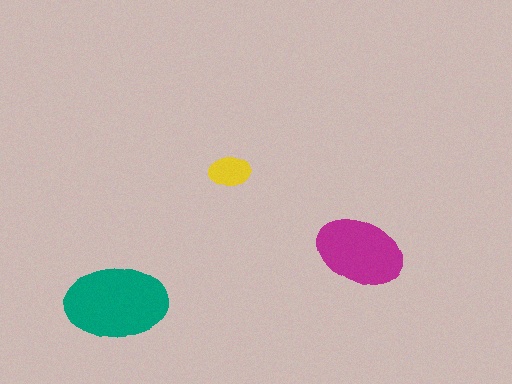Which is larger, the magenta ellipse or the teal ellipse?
The teal one.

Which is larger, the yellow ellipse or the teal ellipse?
The teal one.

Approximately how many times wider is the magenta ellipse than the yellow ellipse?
About 2 times wider.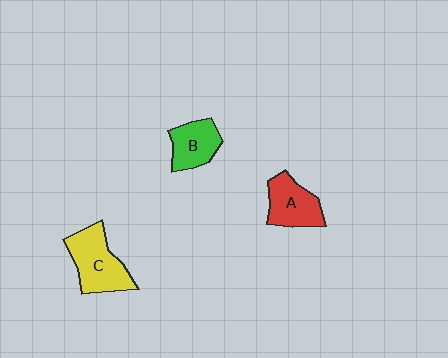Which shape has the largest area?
Shape C (yellow).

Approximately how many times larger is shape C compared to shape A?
Approximately 1.3 times.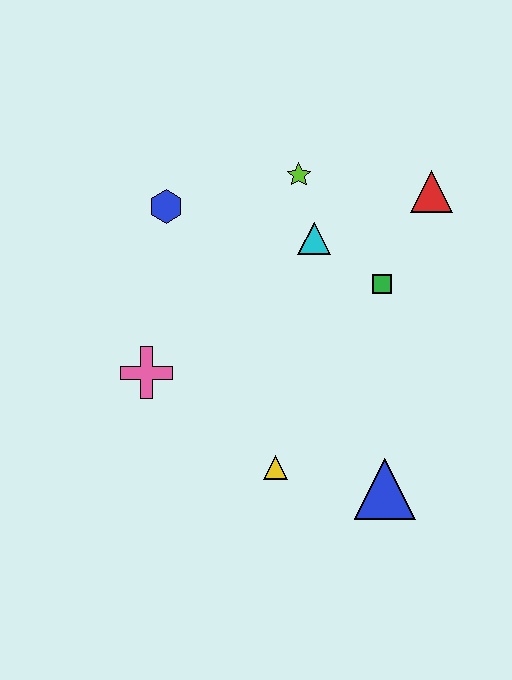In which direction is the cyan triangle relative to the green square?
The cyan triangle is to the left of the green square.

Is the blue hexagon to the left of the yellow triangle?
Yes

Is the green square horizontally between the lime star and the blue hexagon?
No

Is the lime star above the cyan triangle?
Yes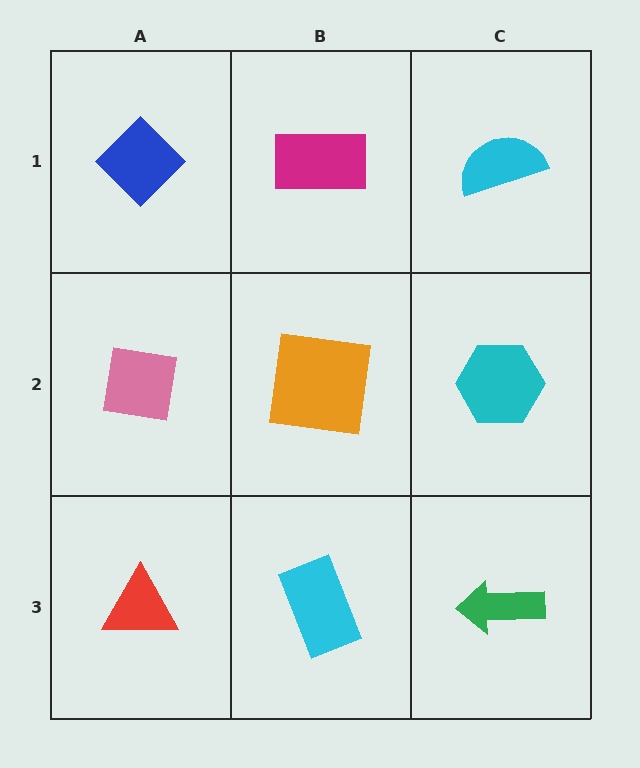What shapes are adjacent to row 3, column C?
A cyan hexagon (row 2, column C), a cyan rectangle (row 3, column B).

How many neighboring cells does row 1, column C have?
2.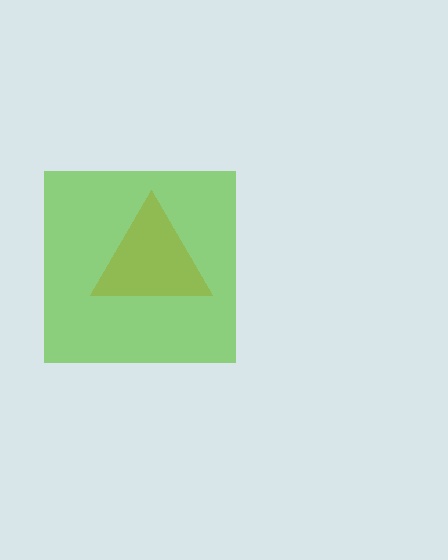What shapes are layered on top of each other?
The layered shapes are: an orange triangle, a lime square.